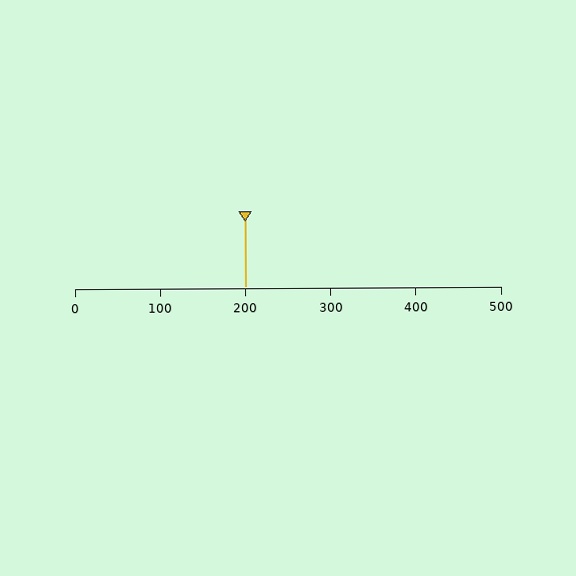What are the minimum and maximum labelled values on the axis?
The axis runs from 0 to 500.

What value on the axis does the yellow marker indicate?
The marker indicates approximately 200.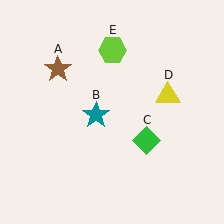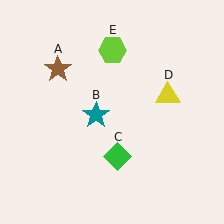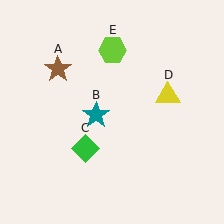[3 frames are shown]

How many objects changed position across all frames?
1 object changed position: green diamond (object C).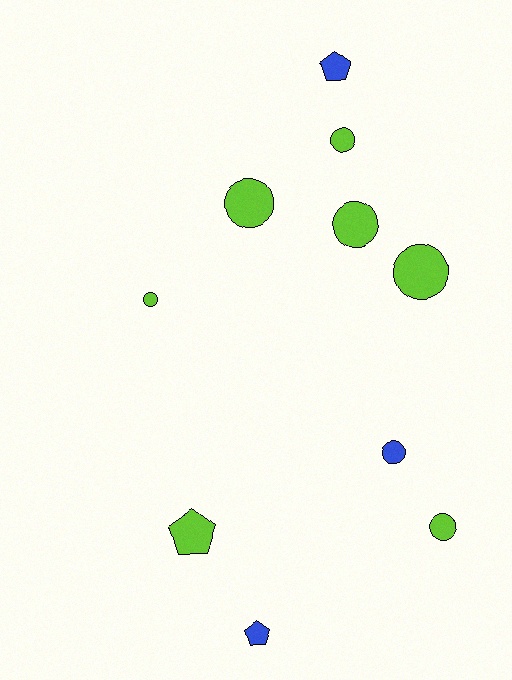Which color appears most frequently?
Lime, with 7 objects.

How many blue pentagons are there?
There are 2 blue pentagons.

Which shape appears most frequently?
Circle, with 7 objects.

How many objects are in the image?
There are 10 objects.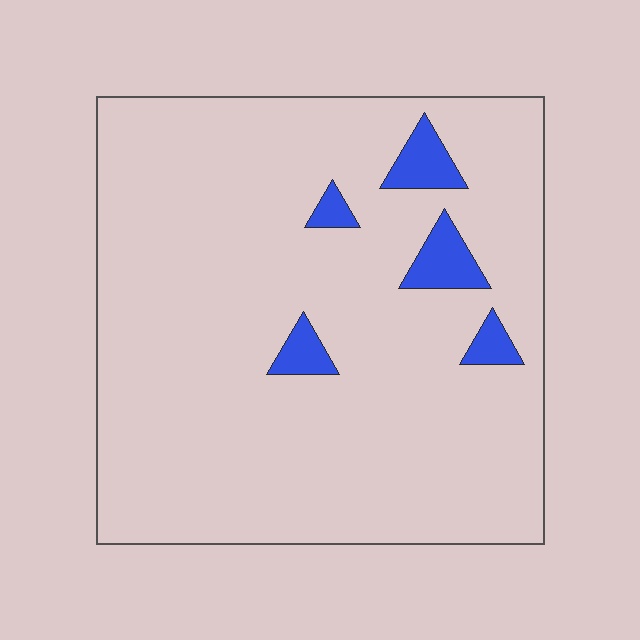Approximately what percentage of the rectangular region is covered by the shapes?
Approximately 5%.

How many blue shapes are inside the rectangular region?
5.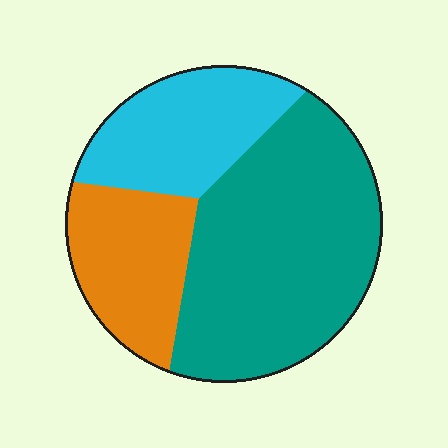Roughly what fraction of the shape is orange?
Orange covers around 20% of the shape.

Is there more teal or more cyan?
Teal.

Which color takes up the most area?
Teal, at roughly 55%.